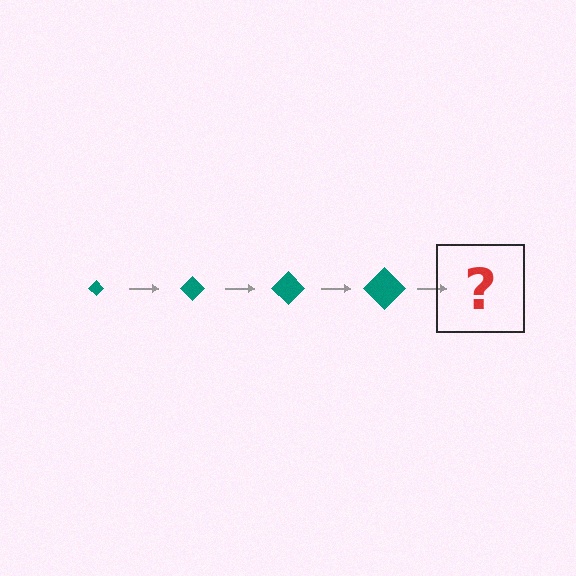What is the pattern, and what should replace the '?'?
The pattern is that the diamond gets progressively larger each step. The '?' should be a teal diamond, larger than the previous one.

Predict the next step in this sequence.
The next step is a teal diamond, larger than the previous one.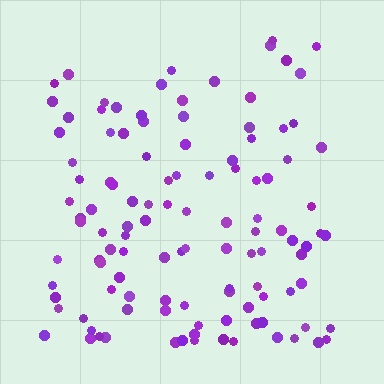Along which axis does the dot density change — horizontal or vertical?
Vertical.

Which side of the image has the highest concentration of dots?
The bottom.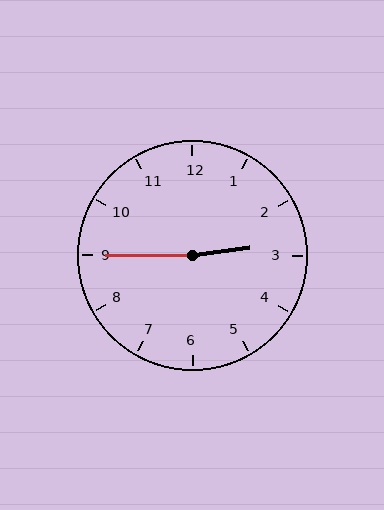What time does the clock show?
2:45.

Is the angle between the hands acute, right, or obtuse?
It is obtuse.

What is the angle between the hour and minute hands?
Approximately 172 degrees.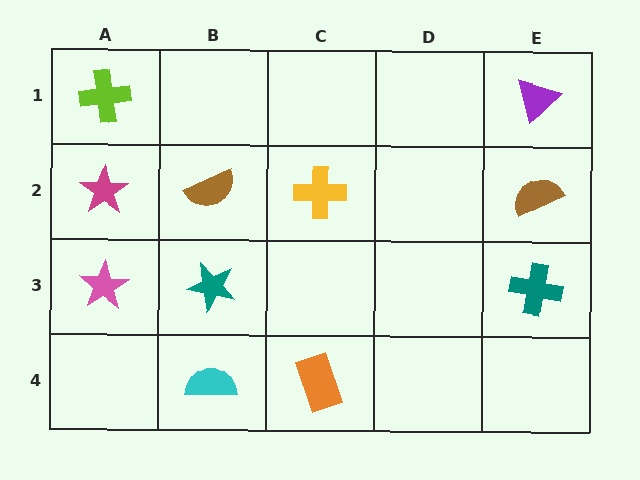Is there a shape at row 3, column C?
No, that cell is empty.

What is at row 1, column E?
A purple triangle.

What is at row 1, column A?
A lime cross.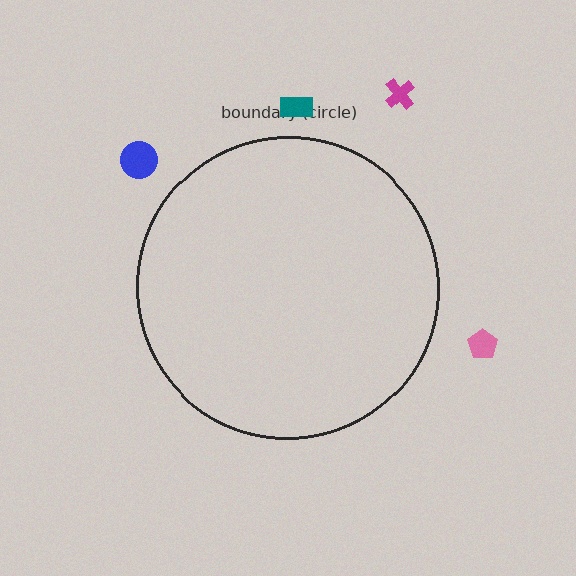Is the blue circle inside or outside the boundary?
Outside.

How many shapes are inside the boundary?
0 inside, 4 outside.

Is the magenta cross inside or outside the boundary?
Outside.